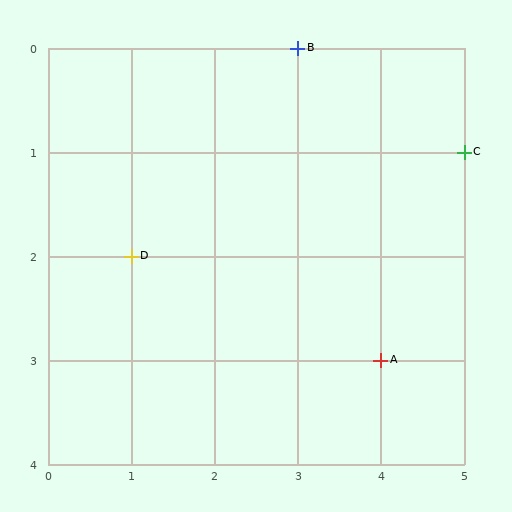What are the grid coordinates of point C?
Point C is at grid coordinates (5, 1).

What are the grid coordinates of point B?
Point B is at grid coordinates (3, 0).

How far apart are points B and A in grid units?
Points B and A are 1 column and 3 rows apart (about 3.2 grid units diagonally).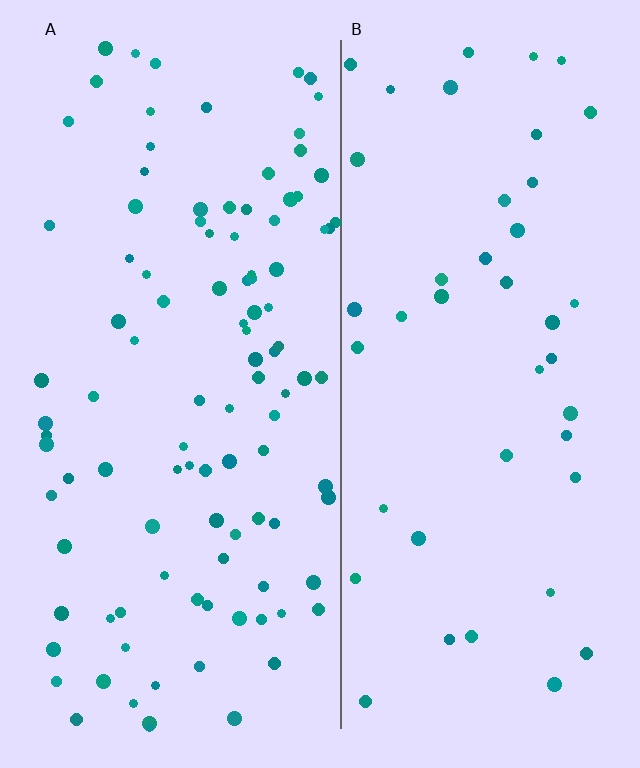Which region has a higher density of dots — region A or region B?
A (the left).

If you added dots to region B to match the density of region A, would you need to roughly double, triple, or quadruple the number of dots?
Approximately double.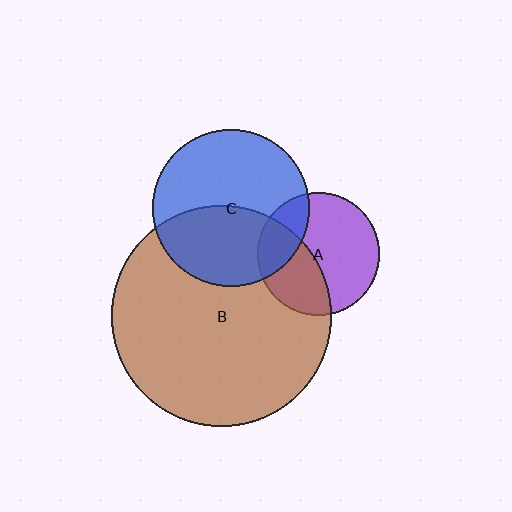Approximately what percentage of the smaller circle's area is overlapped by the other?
Approximately 40%.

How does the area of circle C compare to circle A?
Approximately 1.6 times.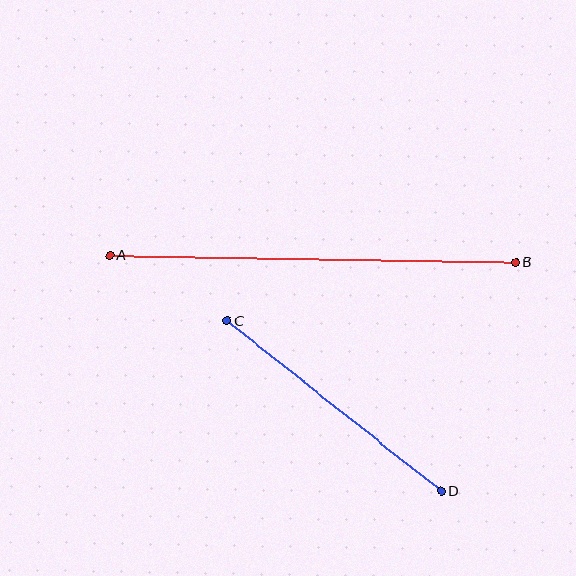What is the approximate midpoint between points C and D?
The midpoint is at approximately (334, 406) pixels.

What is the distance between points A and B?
The distance is approximately 406 pixels.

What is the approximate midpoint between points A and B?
The midpoint is at approximately (313, 259) pixels.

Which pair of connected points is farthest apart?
Points A and B are farthest apart.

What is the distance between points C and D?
The distance is approximately 273 pixels.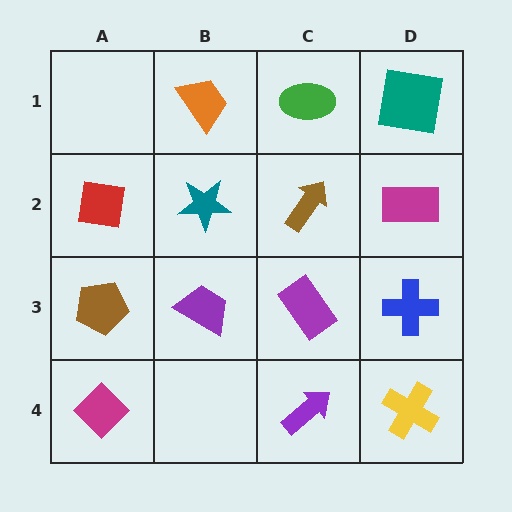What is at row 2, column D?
A magenta rectangle.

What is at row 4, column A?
A magenta diamond.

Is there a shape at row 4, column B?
No, that cell is empty.